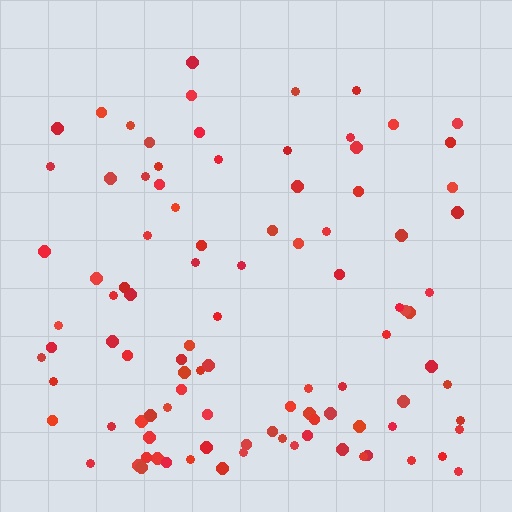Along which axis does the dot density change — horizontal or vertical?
Vertical.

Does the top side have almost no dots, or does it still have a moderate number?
Still a moderate number, just noticeably fewer than the bottom.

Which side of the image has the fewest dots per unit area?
The top.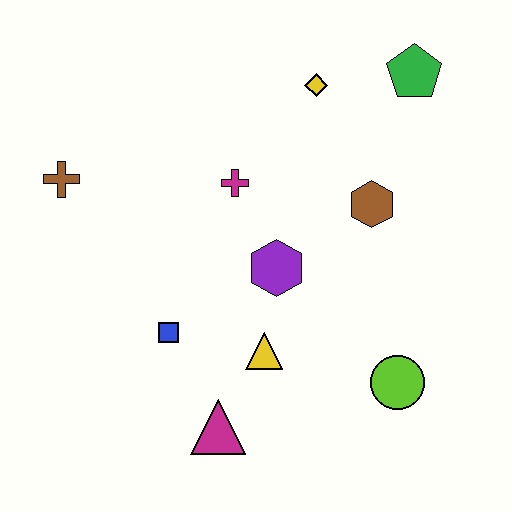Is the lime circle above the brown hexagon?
No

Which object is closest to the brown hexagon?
The purple hexagon is closest to the brown hexagon.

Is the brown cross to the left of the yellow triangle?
Yes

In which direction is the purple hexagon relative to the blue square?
The purple hexagon is to the right of the blue square.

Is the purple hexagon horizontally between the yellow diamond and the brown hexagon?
No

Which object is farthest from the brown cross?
The lime circle is farthest from the brown cross.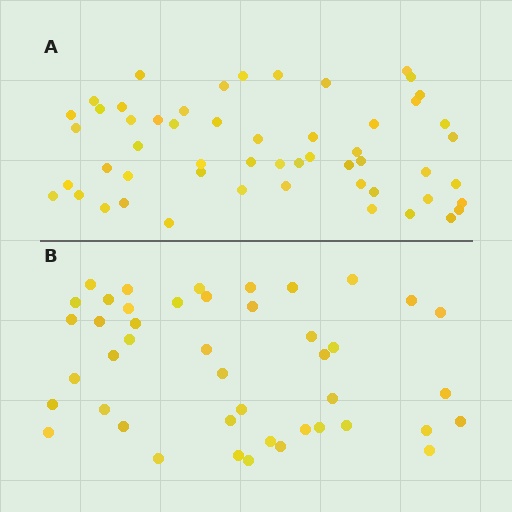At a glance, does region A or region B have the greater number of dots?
Region A (the top region) has more dots.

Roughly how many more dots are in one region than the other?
Region A has roughly 10 or so more dots than region B.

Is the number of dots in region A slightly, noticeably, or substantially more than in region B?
Region A has only slightly more — the two regions are fairly close. The ratio is roughly 1.2 to 1.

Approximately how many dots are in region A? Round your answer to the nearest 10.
About 50 dots. (The exact count is 54, which rounds to 50.)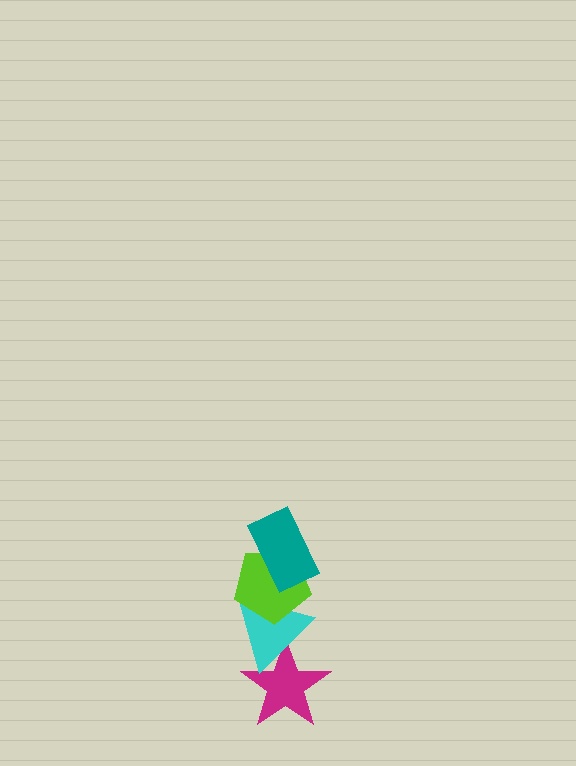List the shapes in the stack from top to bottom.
From top to bottom: the teal rectangle, the lime pentagon, the cyan triangle, the magenta star.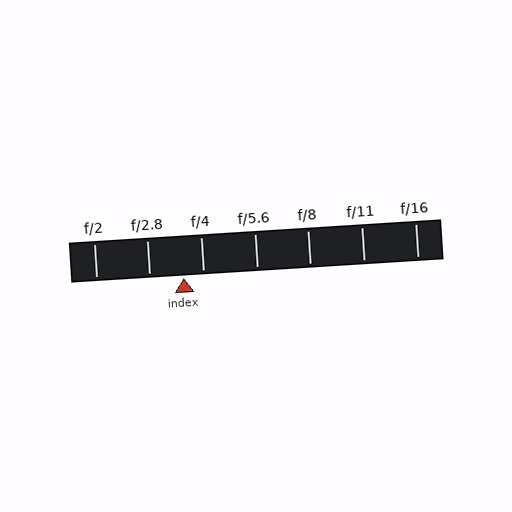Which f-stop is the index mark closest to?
The index mark is closest to f/4.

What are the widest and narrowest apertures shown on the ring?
The widest aperture shown is f/2 and the narrowest is f/16.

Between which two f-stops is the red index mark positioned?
The index mark is between f/2.8 and f/4.